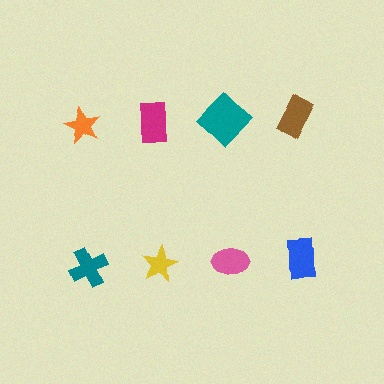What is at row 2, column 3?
A pink ellipse.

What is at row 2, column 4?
A blue rectangle.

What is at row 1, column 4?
A brown rectangle.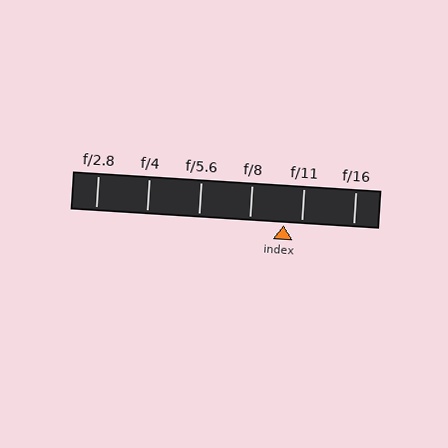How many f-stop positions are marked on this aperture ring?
There are 6 f-stop positions marked.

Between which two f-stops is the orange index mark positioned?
The index mark is between f/8 and f/11.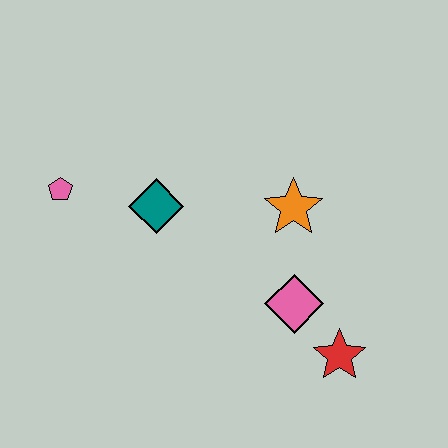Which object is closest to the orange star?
The pink diamond is closest to the orange star.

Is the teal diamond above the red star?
Yes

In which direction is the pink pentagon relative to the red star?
The pink pentagon is to the left of the red star.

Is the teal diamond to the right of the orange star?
No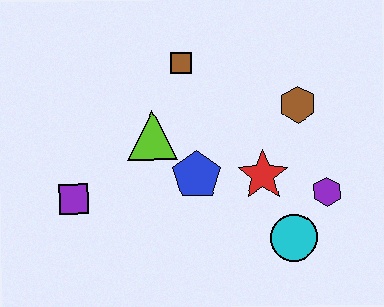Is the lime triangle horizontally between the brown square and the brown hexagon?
No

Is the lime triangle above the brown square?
No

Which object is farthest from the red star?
The purple square is farthest from the red star.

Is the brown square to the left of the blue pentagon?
Yes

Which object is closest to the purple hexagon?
The cyan circle is closest to the purple hexagon.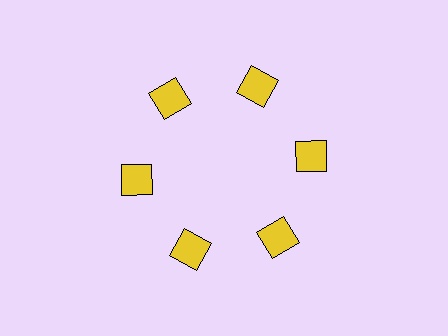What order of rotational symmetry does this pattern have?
This pattern has 6-fold rotational symmetry.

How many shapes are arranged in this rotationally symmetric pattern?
There are 6 shapes, arranged in 6 groups of 1.